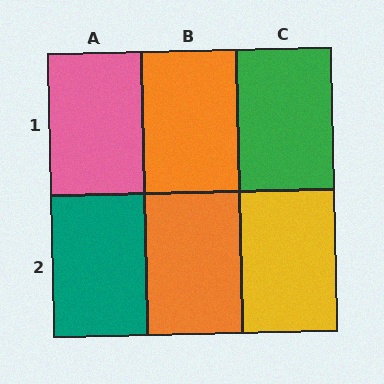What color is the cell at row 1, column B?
Orange.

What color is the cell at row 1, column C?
Green.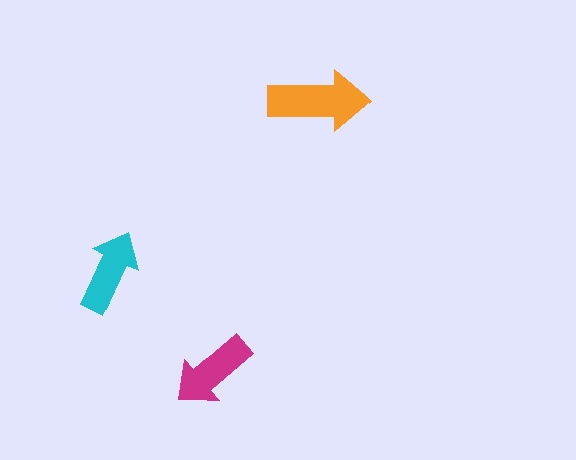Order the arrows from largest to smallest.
the orange one, the magenta one, the cyan one.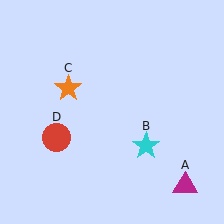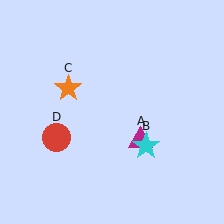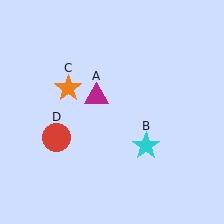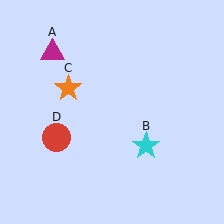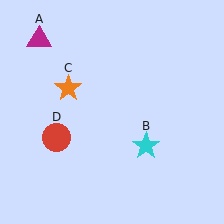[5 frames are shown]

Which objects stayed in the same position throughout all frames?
Cyan star (object B) and orange star (object C) and red circle (object D) remained stationary.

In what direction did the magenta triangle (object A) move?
The magenta triangle (object A) moved up and to the left.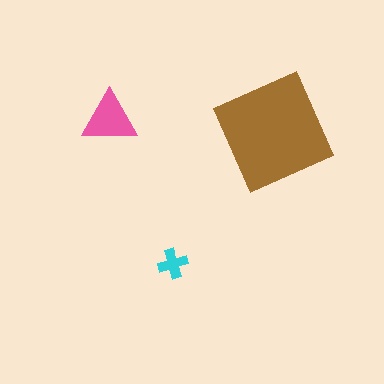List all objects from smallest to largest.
The cyan cross, the pink triangle, the brown square.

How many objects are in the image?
There are 3 objects in the image.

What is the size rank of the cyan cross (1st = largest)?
3rd.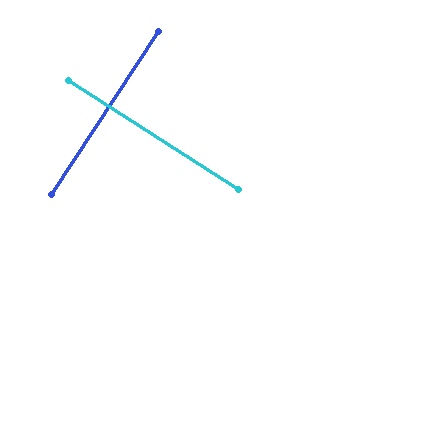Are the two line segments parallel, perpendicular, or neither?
Perpendicular — they meet at approximately 90°.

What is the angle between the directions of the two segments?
Approximately 90 degrees.